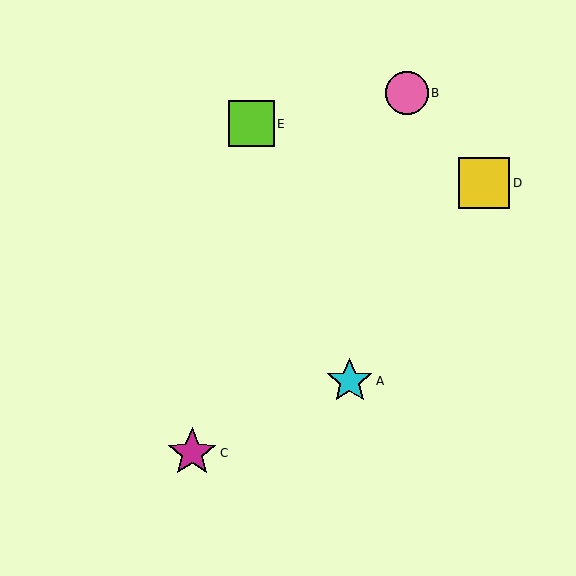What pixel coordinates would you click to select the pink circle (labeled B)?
Click at (407, 93) to select the pink circle B.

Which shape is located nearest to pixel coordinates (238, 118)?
The lime square (labeled E) at (252, 124) is nearest to that location.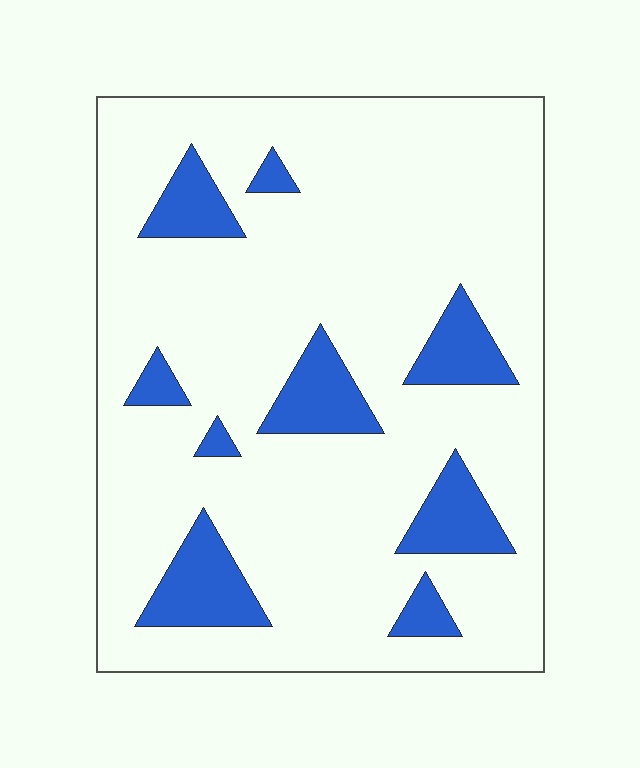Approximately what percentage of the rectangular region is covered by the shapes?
Approximately 15%.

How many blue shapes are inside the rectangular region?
9.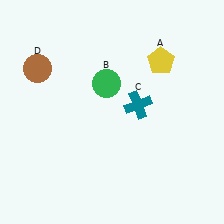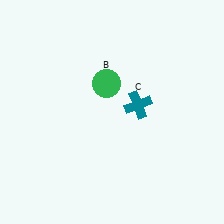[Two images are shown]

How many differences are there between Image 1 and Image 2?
There are 2 differences between the two images.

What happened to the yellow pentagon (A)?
The yellow pentagon (A) was removed in Image 2. It was in the top-right area of Image 1.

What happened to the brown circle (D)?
The brown circle (D) was removed in Image 2. It was in the top-left area of Image 1.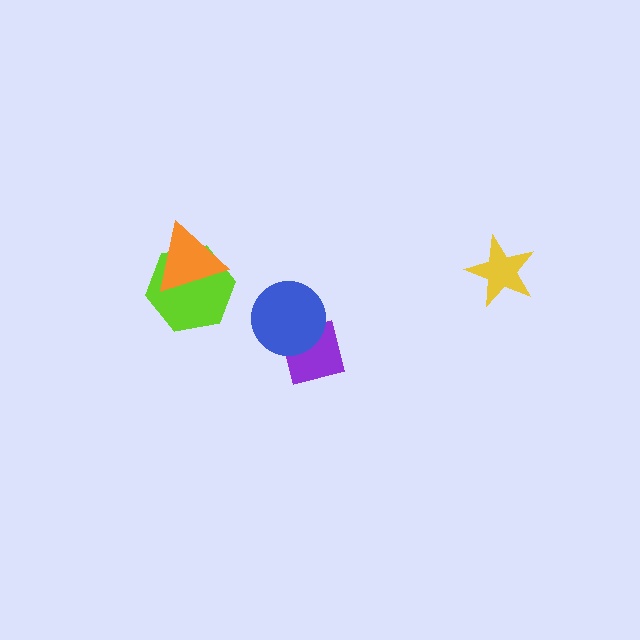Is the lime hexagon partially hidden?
Yes, it is partially covered by another shape.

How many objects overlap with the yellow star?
0 objects overlap with the yellow star.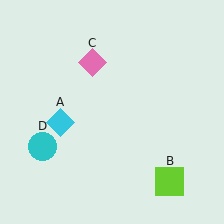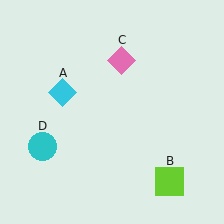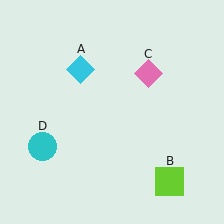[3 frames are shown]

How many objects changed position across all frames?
2 objects changed position: cyan diamond (object A), pink diamond (object C).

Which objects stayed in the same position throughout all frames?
Lime square (object B) and cyan circle (object D) remained stationary.